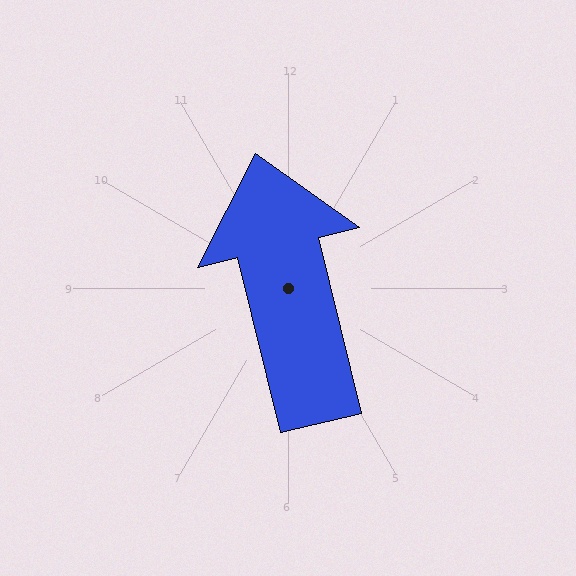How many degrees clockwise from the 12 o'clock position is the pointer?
Approximately 346 degrees.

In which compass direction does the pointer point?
North.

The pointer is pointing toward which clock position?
Roughly 12 o'clock.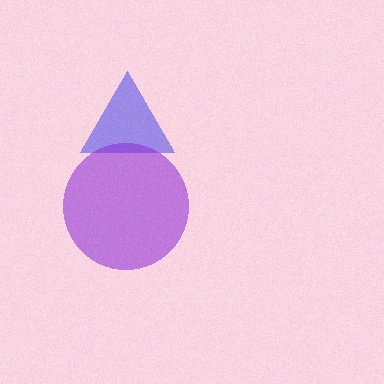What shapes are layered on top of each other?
The layered shapes are: a blue triangle, a purple circle.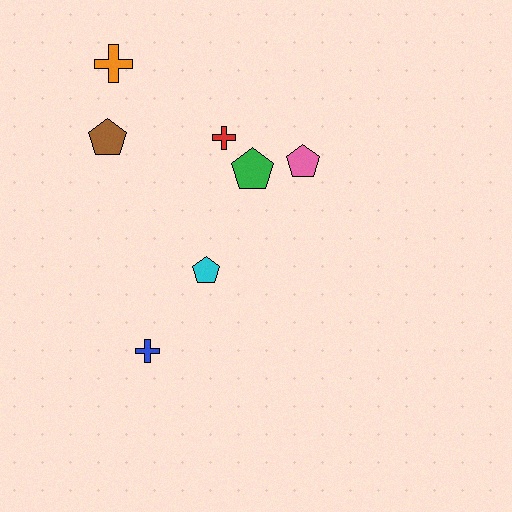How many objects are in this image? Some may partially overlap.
There are 7 objects.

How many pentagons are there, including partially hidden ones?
There are 4 pentagons.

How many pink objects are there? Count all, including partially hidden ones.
There is 1 pink object.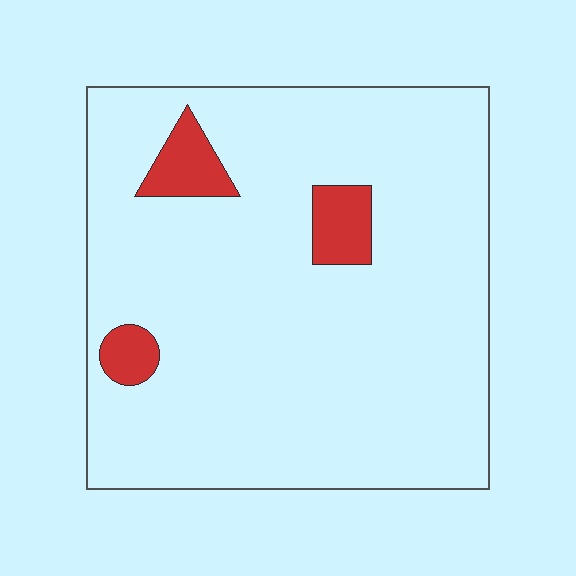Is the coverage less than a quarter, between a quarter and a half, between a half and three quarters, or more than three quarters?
Less than a quarter.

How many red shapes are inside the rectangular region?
3.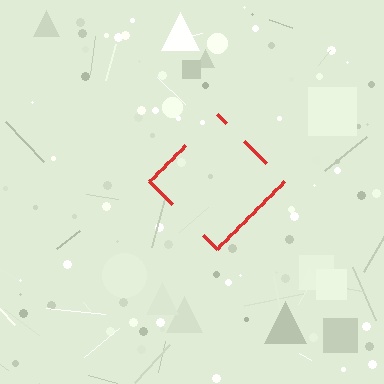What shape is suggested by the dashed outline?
The dashed outline suggests a diamond.